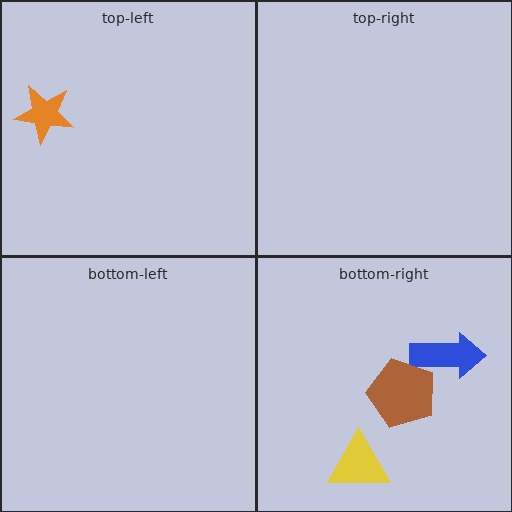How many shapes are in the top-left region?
1.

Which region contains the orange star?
The top-left region.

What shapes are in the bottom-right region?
The blue arrow, the yellow triangle, the brown pentagon.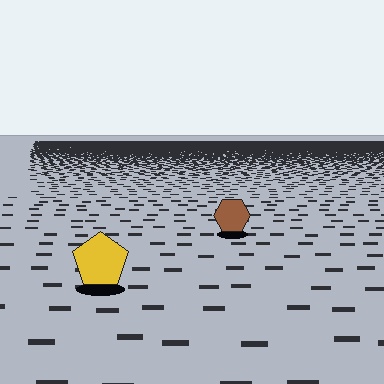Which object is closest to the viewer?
The yellow pentagon is closest. The texture marks near it are larger and more spread out.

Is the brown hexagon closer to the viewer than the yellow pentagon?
No. The yellow pentagon is closer — you can tell from the texture gradient: the ground texture is coarser near it.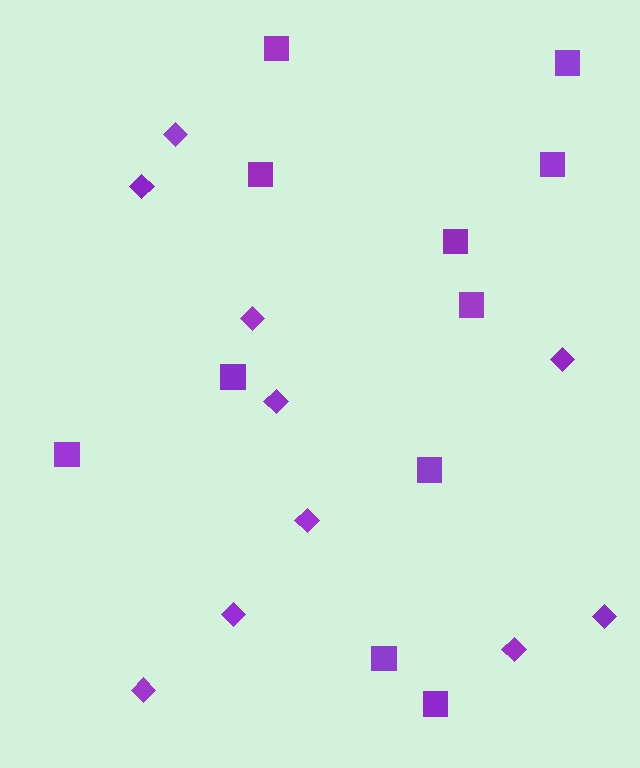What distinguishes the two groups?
There are 2 groups: one group of diamonds (10) and one group of squares (11).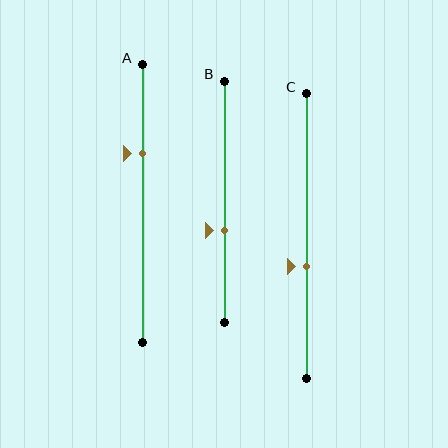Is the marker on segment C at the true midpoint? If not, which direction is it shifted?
No, the marker on segment C is shifted downward by about 11% of the segment length.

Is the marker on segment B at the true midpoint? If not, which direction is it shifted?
No, the marker on segment B is shifted downward by about 12% of the segment length.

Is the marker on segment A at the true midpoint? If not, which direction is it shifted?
No, the marker on segment A is shifted upward by about 18% of the segment length.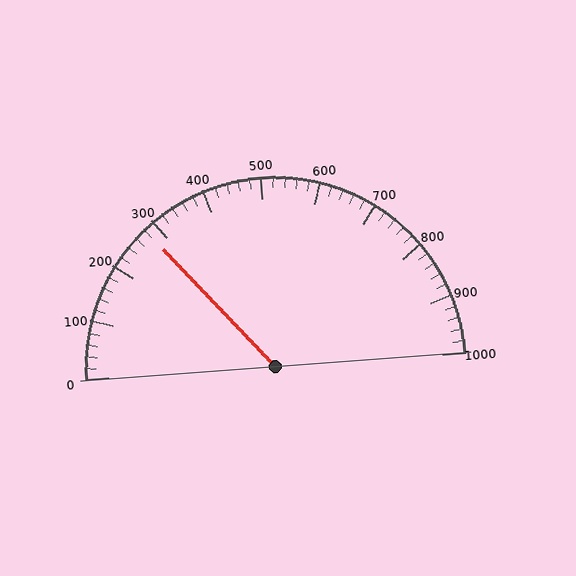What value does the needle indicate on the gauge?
The needle indicates approximately 280.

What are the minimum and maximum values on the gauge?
The gauge ranges from 0 to 1000.